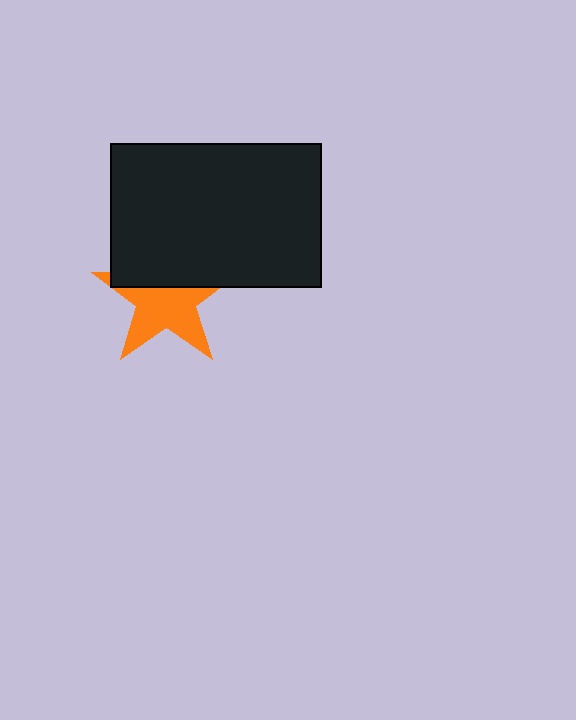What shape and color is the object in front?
The object in front is a black rectangle.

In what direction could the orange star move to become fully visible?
The orange star could move down. That would shift it out from behind the black rectangle entirely.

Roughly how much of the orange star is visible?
About half of it is visible (roughly 59%).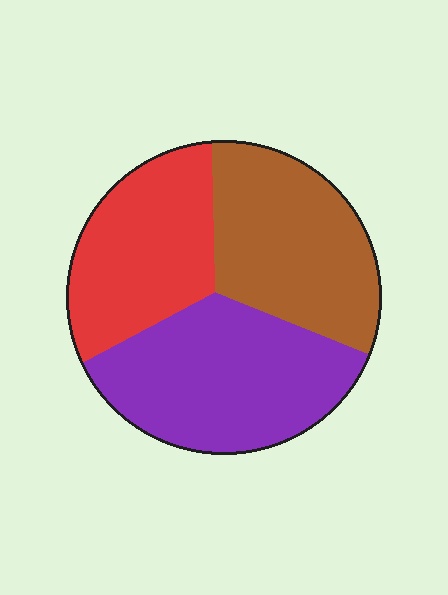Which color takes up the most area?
Purple, at roughly 40%.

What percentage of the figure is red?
Red takes up about one quarter (1/4) of the figure.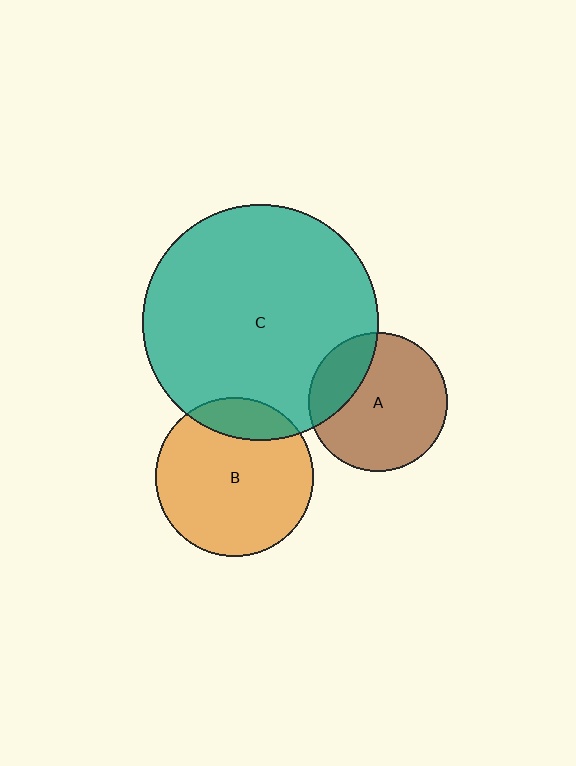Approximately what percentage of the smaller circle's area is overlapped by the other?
Approximately 15%.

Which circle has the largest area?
Circle C (teal).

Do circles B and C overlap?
Yes.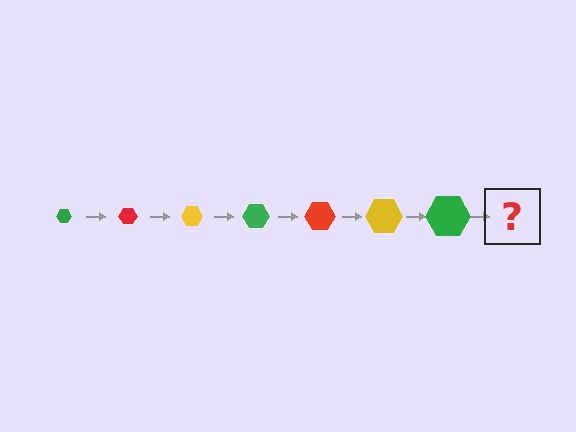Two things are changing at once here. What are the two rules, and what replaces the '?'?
The two rules are that the hexagon grows larger each step and the color cycles through green, red, and yellow. The '?' should be a red hexagon, larger than the previous one.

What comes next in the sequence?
The next element should be a red hexagon, larger than the previous one.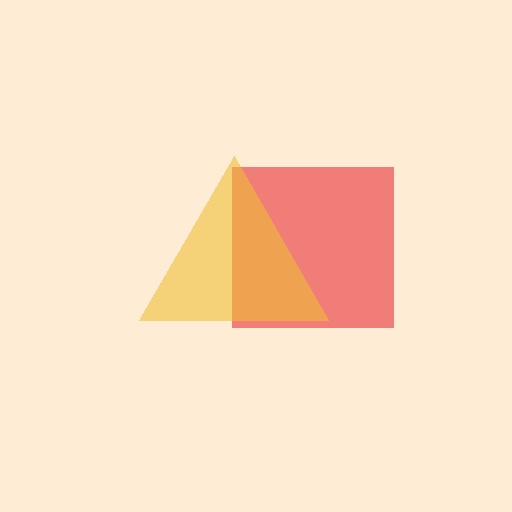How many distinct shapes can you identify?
There are 2 distinct shapes: a red square, a yellow triangle.